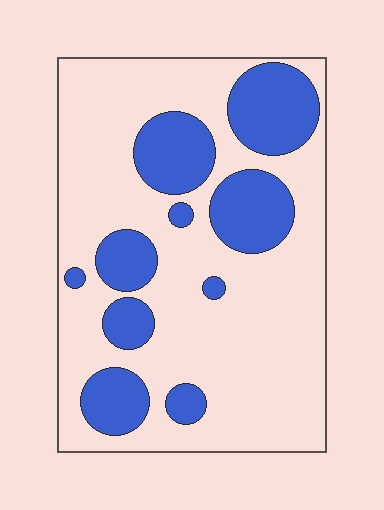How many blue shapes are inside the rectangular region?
10.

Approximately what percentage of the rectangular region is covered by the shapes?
Approximately 30%.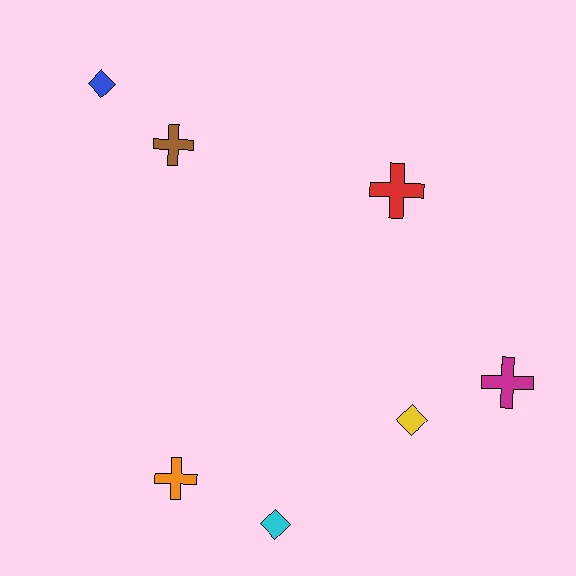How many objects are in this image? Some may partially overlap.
There are 7 objects.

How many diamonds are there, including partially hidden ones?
There are 3 diamonds.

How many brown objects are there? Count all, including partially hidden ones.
There is 1 brown object.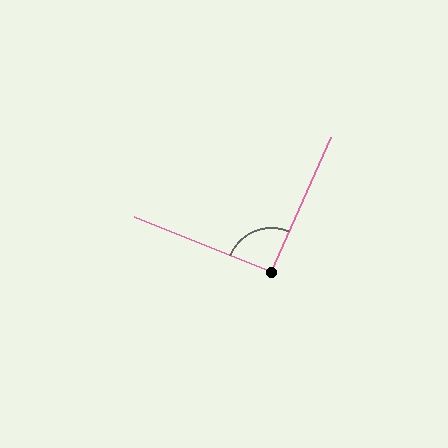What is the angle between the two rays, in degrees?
Approximately 92 degrees.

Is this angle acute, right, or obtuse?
It is approximately a right angle.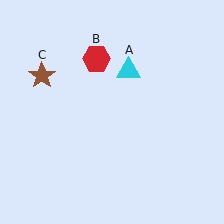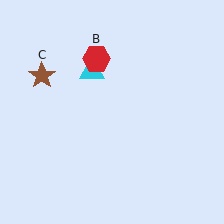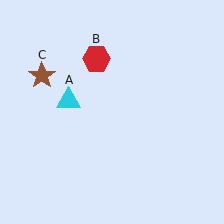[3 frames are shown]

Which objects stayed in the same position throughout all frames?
Red hexagon (object B) and brown star (object C) remained stationary.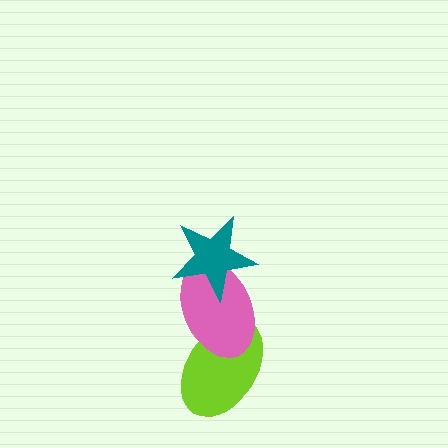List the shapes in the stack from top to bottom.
From top to bottom: the teal star, the pink ellipse, the lime ellipse.